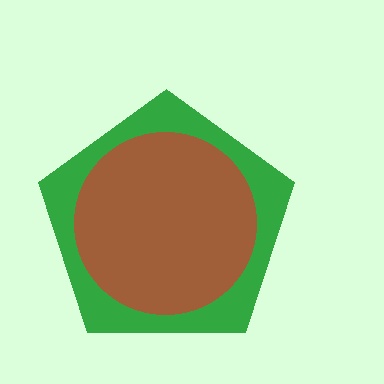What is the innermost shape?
The brown circle.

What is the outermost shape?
The green pentagon.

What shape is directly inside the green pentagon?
The brown circle.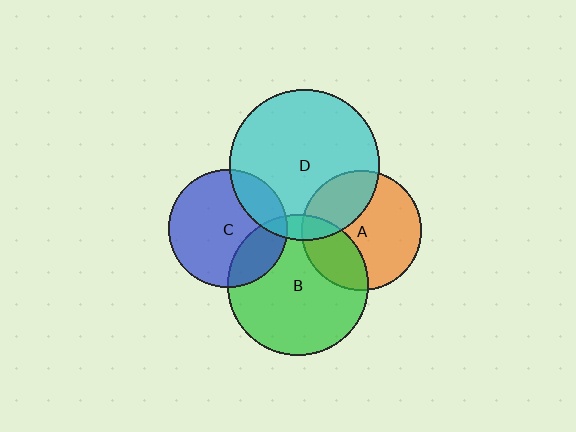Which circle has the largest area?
Circle D (cyan).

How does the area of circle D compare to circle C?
Approximately 1.6 times.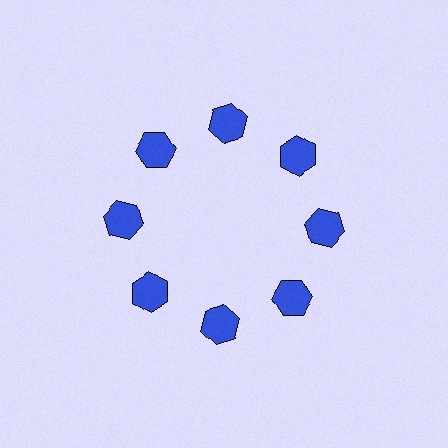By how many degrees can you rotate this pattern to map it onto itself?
The pattern maps onto itself every 45 degrees of rotation.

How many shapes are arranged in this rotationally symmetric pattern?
There are 8 shapes, arranged in 8 groups of 1.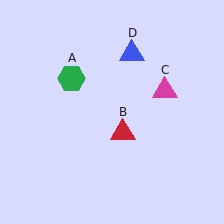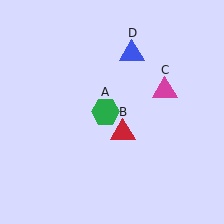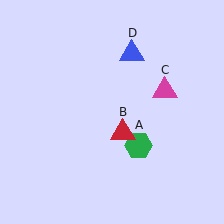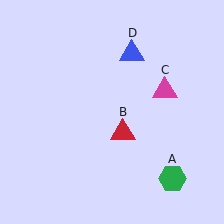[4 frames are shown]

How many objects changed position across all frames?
1 object changed position: green hexagon (object A).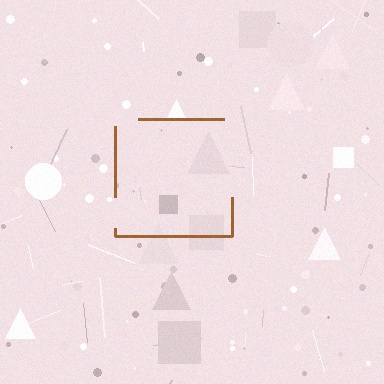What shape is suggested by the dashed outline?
The dashed outline suggests a square.